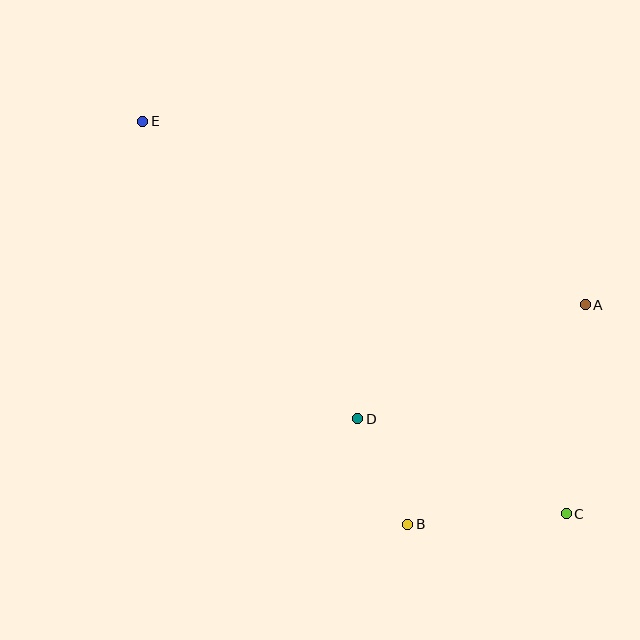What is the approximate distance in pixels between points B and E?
The distance between B and E is approximately 482 pixels.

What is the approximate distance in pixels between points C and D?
The distance between C and D is approximately 229 pixels.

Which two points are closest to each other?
Points B and D are closest to each other.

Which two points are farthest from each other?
Points C and E are farthest from each other.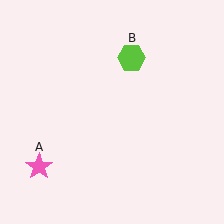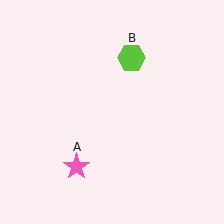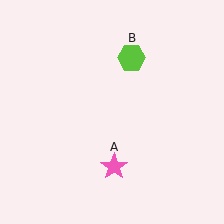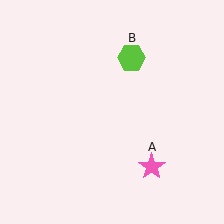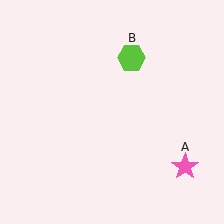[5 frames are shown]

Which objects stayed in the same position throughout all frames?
Lime hexagon (object B) remained stationary.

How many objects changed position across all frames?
1 object changed position: pink star (object A).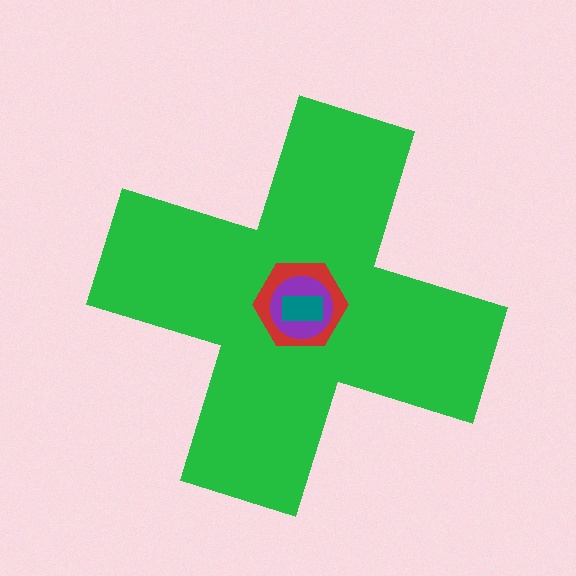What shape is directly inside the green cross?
The red hexagon.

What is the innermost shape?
The teal rectangle.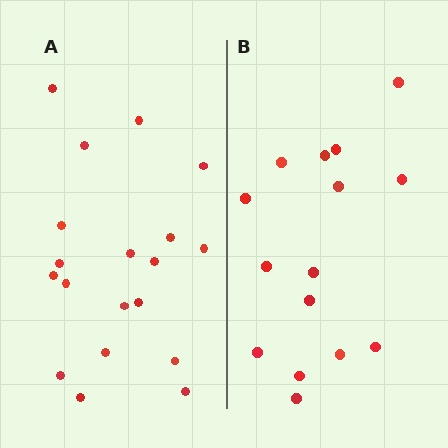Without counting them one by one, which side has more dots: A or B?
Region A (the left region) has more dots.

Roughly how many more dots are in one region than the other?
Region A has about 4 more dots than region B.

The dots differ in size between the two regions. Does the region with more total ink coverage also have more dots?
No. Region B has more total ink coverage because its dots are larger, but region A actually contains more individual dots. Total area can be misleading — the number of items is what matters here.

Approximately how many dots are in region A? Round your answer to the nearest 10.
About 20 dots. (The exact count is 19, which rounds to 20.)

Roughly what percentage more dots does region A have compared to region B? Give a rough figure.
About 25% more.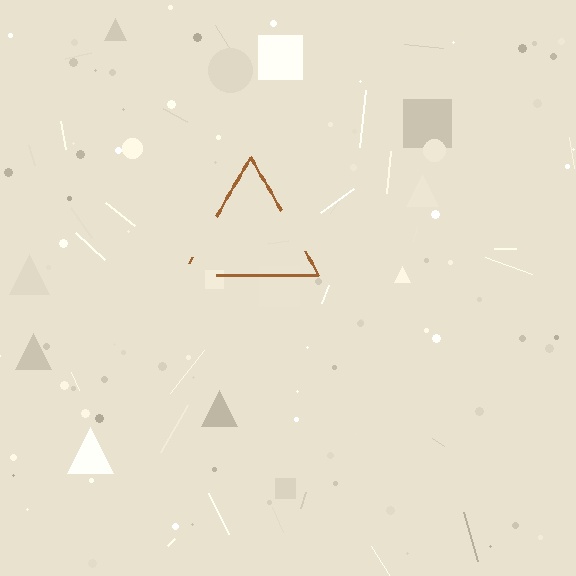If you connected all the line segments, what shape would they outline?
They would outline a triangle.